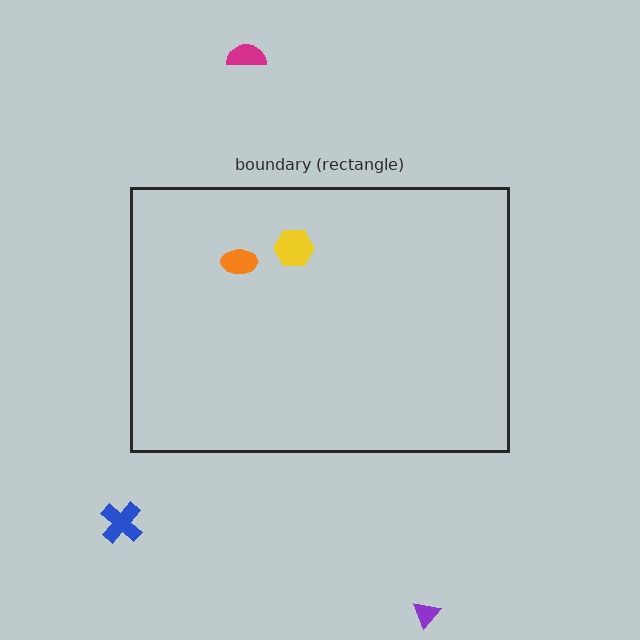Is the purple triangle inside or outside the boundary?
Outside.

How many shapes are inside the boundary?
2 inside, 3 outside.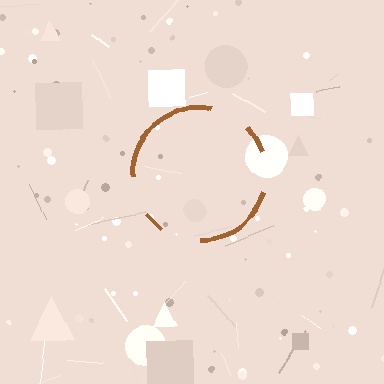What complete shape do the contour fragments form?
The contour fragments form a circle.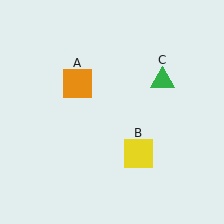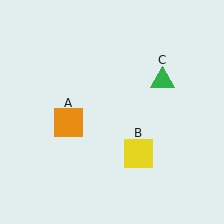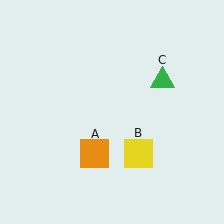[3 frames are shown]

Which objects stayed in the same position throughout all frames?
Yellow square (object B) and green triangle (object C) remained stationary.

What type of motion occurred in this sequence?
The orange square (object A) rotated counterclockwise around the center of the scene.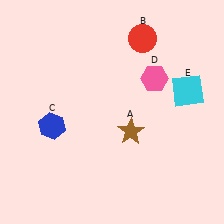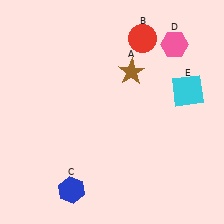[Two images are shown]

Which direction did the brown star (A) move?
The brown star (A) moved up.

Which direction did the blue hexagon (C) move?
The blue hexagon (C) moved down.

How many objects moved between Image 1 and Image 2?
3 objects moved between the two images.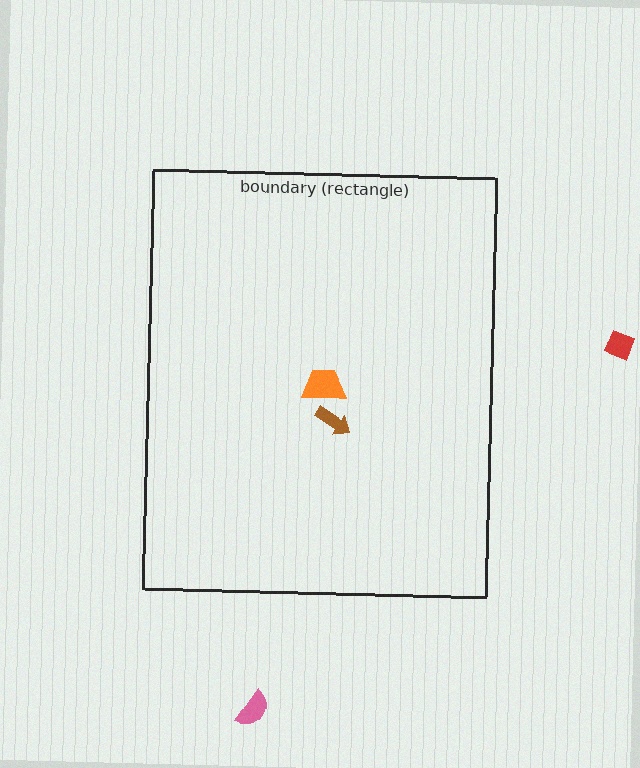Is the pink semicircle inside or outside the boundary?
Outside.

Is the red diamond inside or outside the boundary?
Outside.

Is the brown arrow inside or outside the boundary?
Inside.